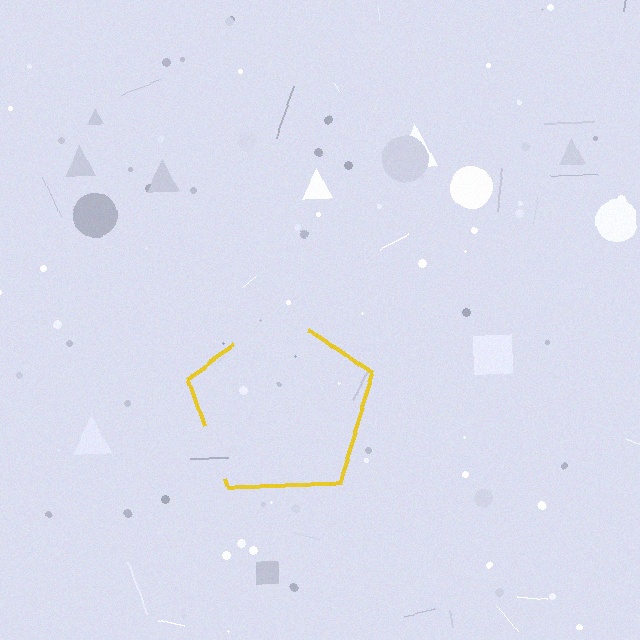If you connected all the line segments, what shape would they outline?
They would outline a pentagon.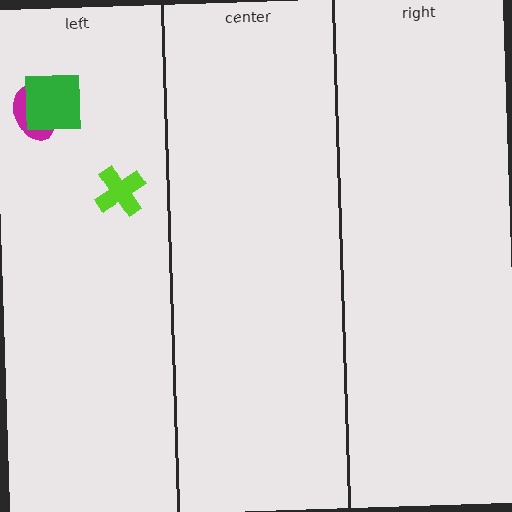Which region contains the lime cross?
The left region.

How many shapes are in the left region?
3.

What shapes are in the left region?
The magenta ellipse, the green square, the lime cross.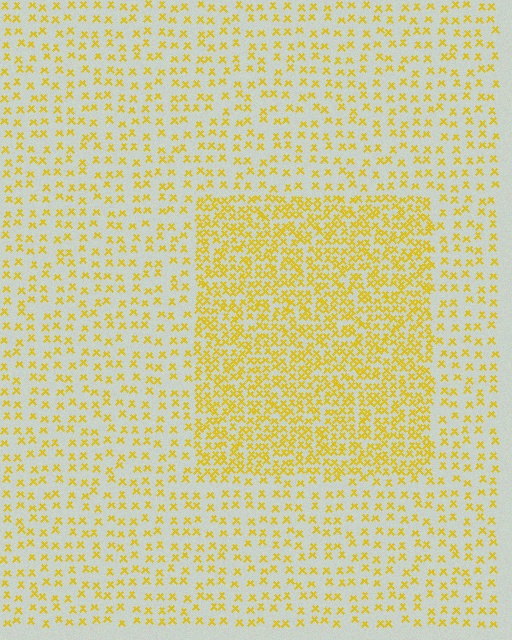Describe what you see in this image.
The image contains small yellow elements arranged at two different densities. A rectangle-shaped region is visible where the elements are more densely packed than the surrounding area.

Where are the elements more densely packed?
The elements are more densely packed inside the rectangle boundary.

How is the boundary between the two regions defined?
The boundary is defined by a change in element density (approximately 2.3x ratio). All elements are the same color, size, and shape.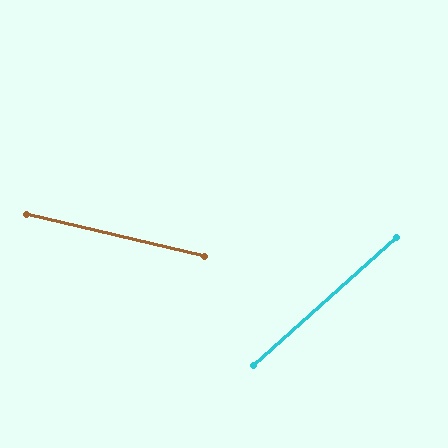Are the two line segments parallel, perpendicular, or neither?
Neither parallel nor perpendicular — they differ by about 55°.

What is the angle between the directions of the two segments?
Approximately 55 degrees.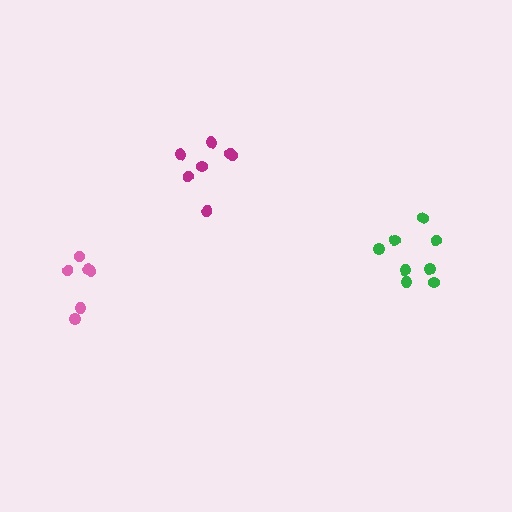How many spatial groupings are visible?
There are 3 spatial groupings.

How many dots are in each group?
Group 1: 7 dots, Group 2: 6 dots, Group 3: 8 dots (21 total).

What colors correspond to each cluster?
The clusters are colored: magenta, pink, green.